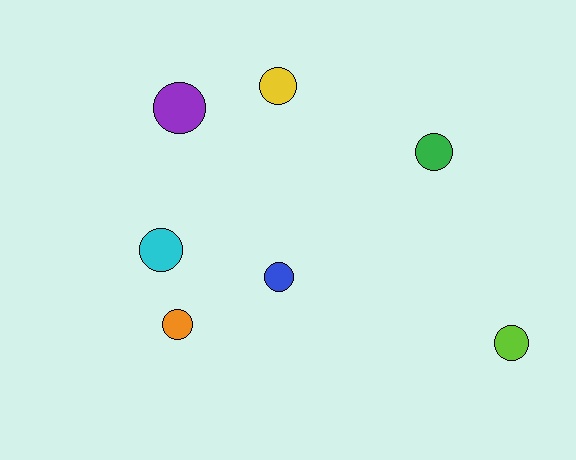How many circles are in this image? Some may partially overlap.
There are 7 circles.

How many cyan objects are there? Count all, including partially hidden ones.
There is 1 cyan object.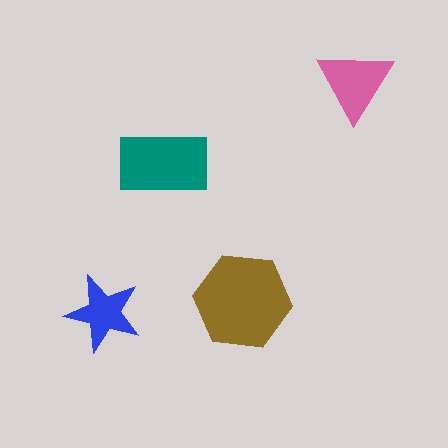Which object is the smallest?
The blue star.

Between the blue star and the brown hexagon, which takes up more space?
The brown hexagon.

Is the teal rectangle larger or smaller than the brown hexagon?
Smaller.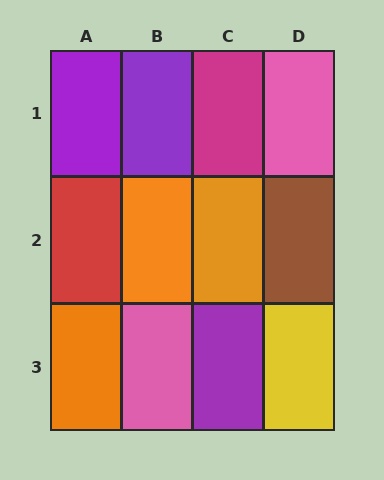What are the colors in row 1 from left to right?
Purple, purple, magenta, pink.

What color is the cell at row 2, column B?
Orange.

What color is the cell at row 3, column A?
Orange.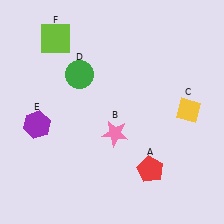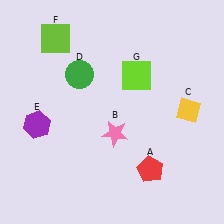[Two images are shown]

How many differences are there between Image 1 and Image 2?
There is 1 difference between the two images.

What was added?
A lime square (G) was added in Image 2.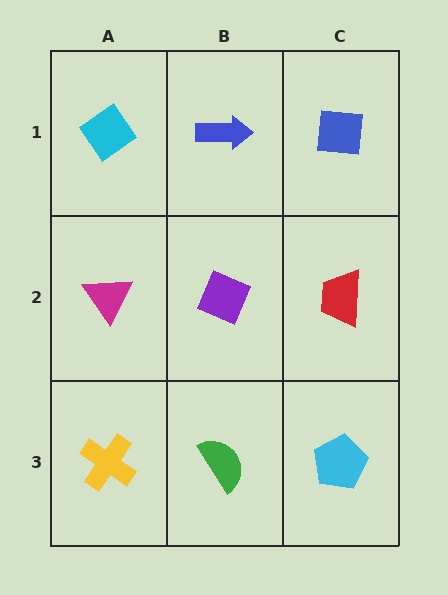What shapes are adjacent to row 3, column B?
A purple diamond (row 2, column B), a yellow cross (row 3, column A), a cyan pentagon (row 3, column C).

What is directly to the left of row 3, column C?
A green semicircle.